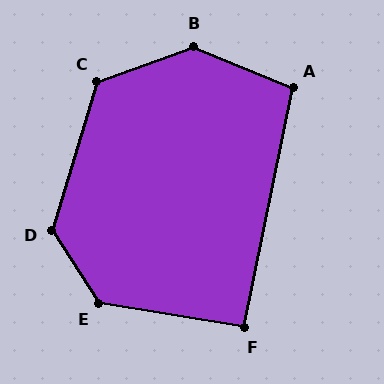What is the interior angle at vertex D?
Approximately 130 degrees (obtuse).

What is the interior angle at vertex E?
Approximately 132 degrees (obtuse).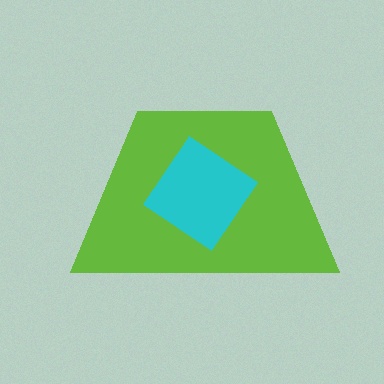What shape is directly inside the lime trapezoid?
The cyan diamond.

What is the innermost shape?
The cyan diamond.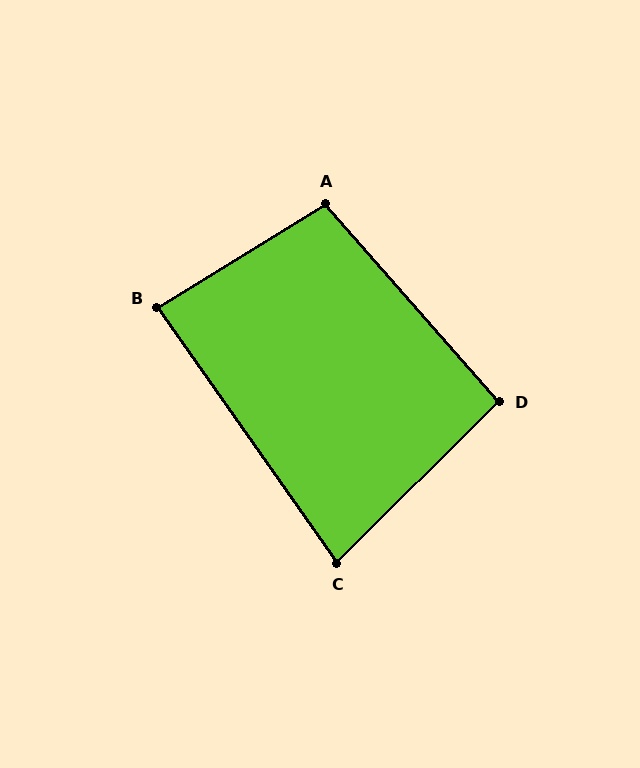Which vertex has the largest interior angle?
A, at approximately 100 degrees.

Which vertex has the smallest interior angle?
C, at approximately 80 degrees.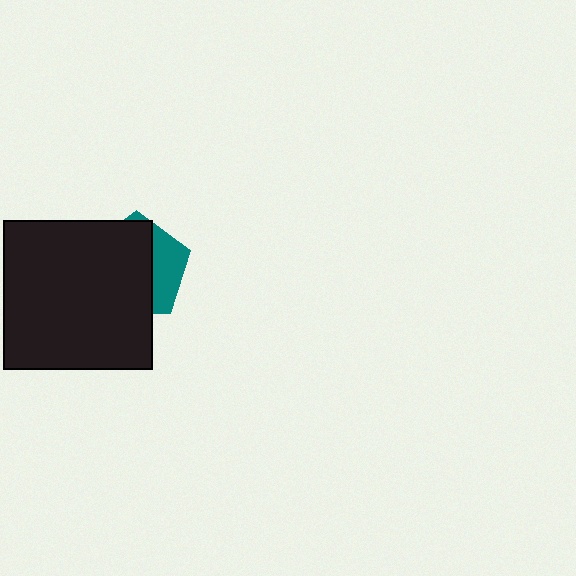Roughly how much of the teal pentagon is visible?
A small part of it is visible (roughly 31%).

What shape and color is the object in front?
The object in front is a black square.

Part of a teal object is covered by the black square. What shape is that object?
It is a pentagon.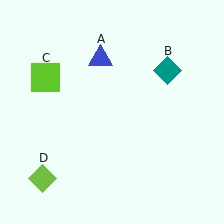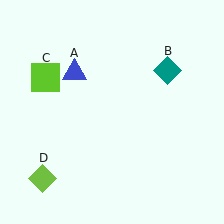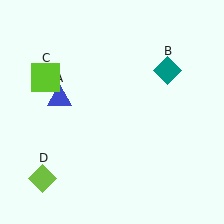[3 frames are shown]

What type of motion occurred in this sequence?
The blue triangle (object A) rotated counterclockwise around the center of the scene.